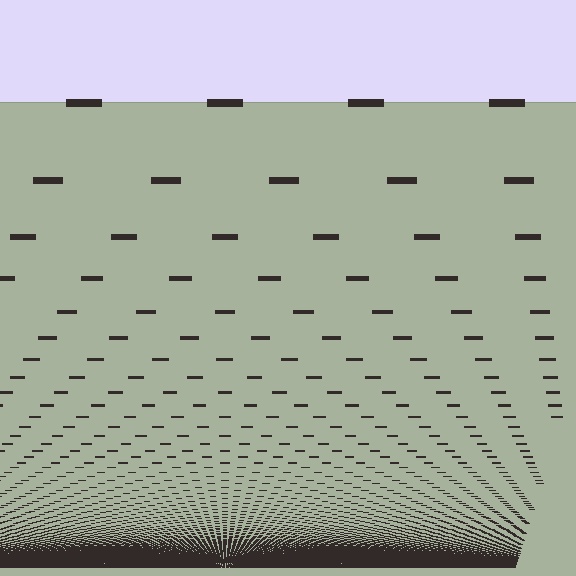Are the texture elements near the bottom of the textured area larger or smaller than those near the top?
Smaller. The gradient is inverted — elements near the bottom are smaller and denser.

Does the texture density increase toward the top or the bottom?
Density increases toward the bottom.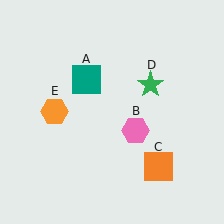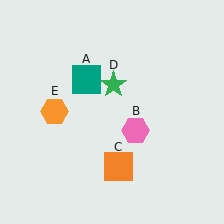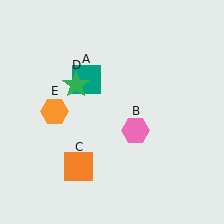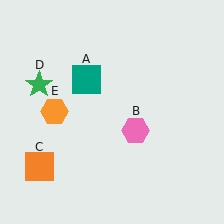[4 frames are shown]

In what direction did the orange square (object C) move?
The orange square (object C) moved left.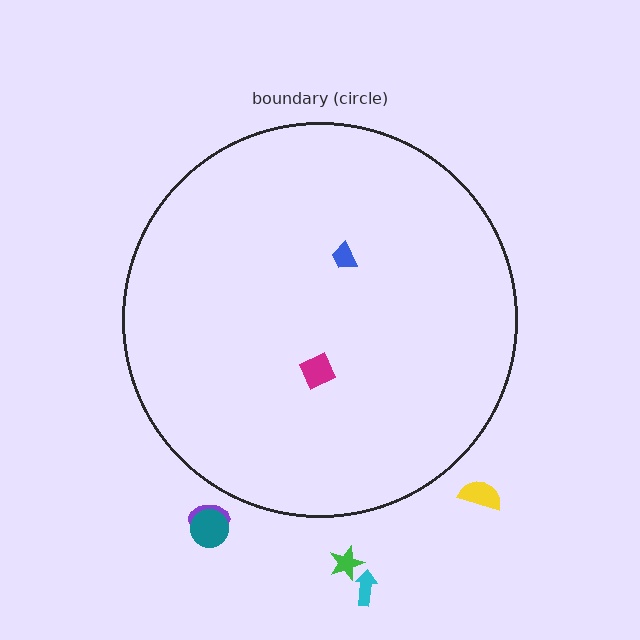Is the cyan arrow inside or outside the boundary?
Outside.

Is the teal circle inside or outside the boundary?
Outside.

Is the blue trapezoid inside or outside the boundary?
Inside.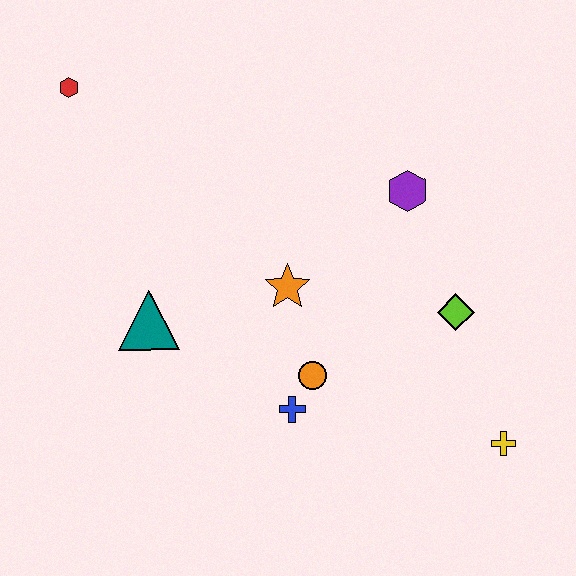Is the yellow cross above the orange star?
No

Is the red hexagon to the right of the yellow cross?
No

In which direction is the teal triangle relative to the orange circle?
The teal triangle is to the left of the orange circle.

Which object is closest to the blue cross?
The orange circle is closest to the blue cross.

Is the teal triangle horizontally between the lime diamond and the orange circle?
No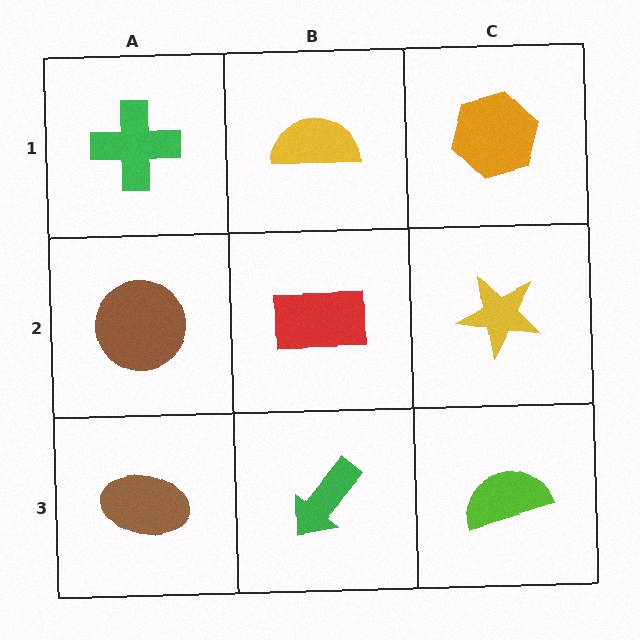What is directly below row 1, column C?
A yellow star.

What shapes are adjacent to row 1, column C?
A yellow star (row 2, column C), a yellow semicircle (row 1, column B).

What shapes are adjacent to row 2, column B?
A yellow semicircle (row 1, column B), a green arrow (row 3, column B), a brown circle (row 2, column A), a yellow star (row 2, column C).